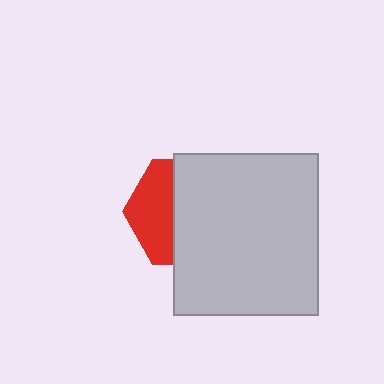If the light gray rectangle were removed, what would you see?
You would see the complete red hexagon.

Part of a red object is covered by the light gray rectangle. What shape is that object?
It is a hexagon.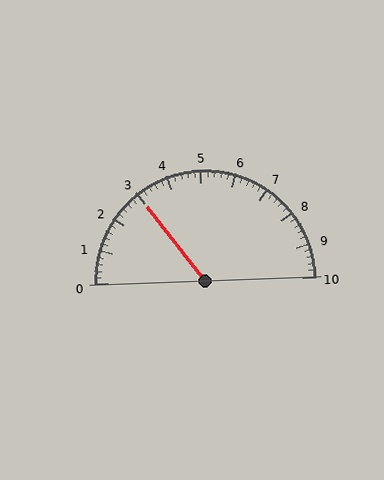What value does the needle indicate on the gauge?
The needle indicates approximately 3.0.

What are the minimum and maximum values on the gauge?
The gauge ranges from 0 to 10.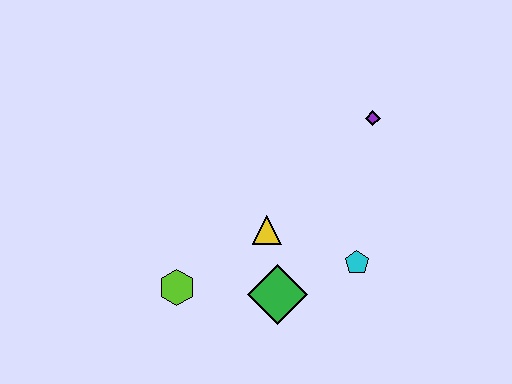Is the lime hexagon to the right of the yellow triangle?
No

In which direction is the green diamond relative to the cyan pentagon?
The green diamond is to the left of the cyan pentagon.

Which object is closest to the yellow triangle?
The green diamond is closest to the yellow triangle.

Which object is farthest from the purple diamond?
The lime hexagon is farthest from the purple diamond.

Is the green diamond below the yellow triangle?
Yes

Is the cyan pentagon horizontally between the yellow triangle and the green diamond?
No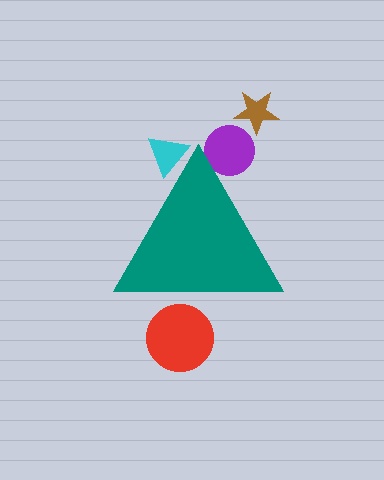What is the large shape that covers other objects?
A teal triangle.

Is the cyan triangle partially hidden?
Yes, the cyan triangle is partially hidden behind the teal triangle.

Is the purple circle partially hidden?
Yes, the purple circle is partially hidden behind the teal triangle.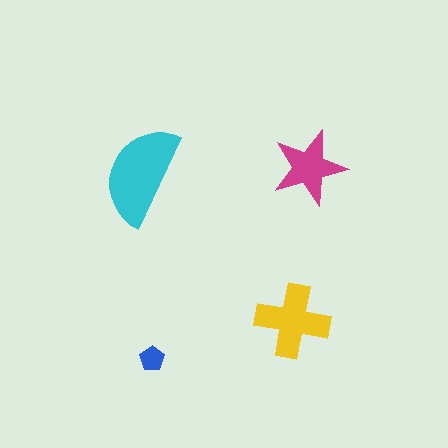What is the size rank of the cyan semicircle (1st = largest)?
1st.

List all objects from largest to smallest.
The cyan semicircle, the yellow cross, the magenta star, the blue pentagon.